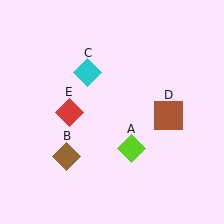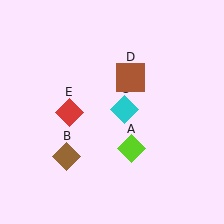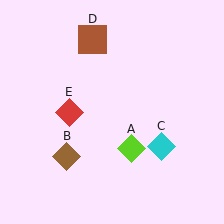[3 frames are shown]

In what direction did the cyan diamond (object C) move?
The cyan diamond (object C) moved down and to the right.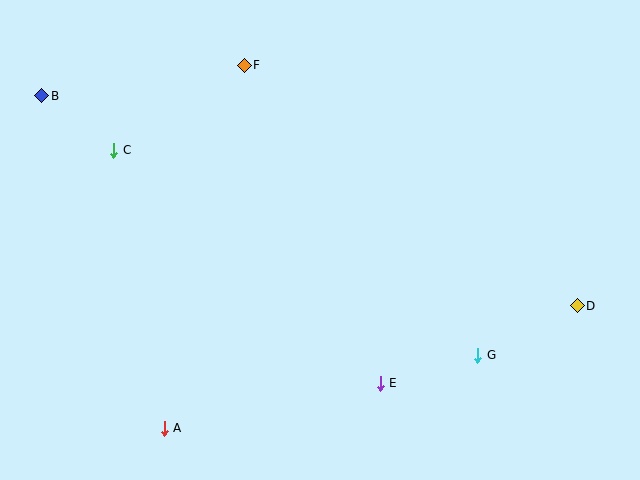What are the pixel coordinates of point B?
Point B is at (42, 96).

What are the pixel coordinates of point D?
Point D is at (577, 306).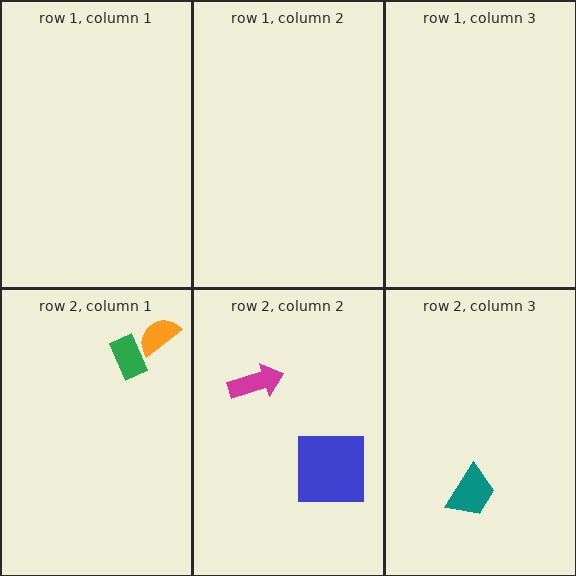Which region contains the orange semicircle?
The row 2, column 1 region.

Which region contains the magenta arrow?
The row 2, column 2 region.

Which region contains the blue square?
The row 2, column 2 region.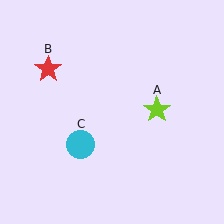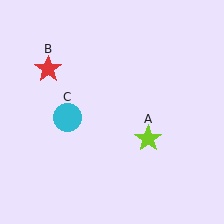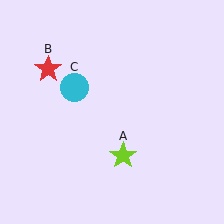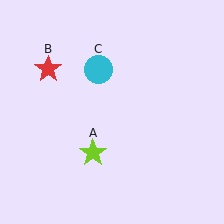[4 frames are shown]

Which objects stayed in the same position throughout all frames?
Red star (object B) remained stationary.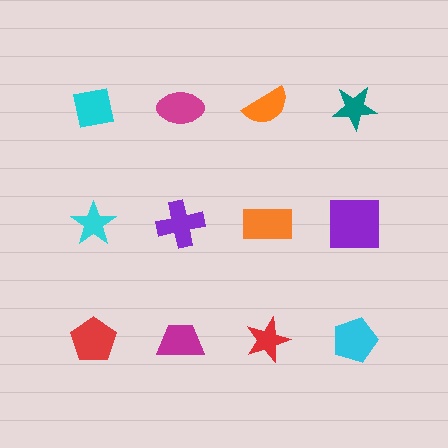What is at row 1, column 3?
An orange semicircle.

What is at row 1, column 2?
A magenta ellipse.